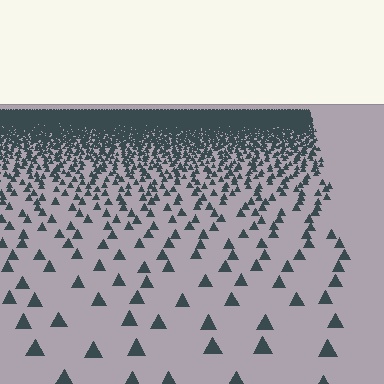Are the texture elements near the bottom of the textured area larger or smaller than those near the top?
Larger. Near the bottom, elements are closer to the viewer and appear at a bigger on-screen size.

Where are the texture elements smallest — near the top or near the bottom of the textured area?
Near the top.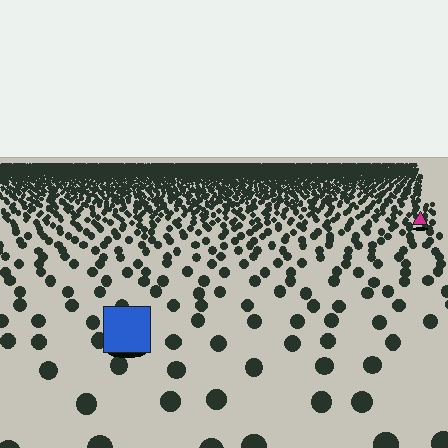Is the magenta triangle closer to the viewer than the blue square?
No. The blue square is closer — you can tell from the texture gradient: the ground texture is coarser near it.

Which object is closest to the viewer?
The blue square is closest. The texture marks near it are larger and more spread out.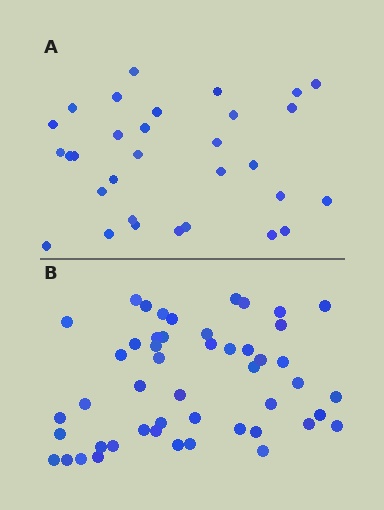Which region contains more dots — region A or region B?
Region B (the bottom region) has more dots.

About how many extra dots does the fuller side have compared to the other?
Region B has approximately 20 more dots than region A.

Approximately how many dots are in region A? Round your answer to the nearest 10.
About 30 dots. (The exact count is 31, which rounds to 30.)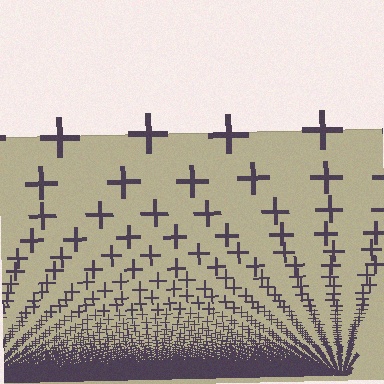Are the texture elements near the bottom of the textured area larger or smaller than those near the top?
Smaller. The gradient is inverted — elements near the bottom are smaller and denser.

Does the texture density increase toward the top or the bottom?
Density increases toward the bottom.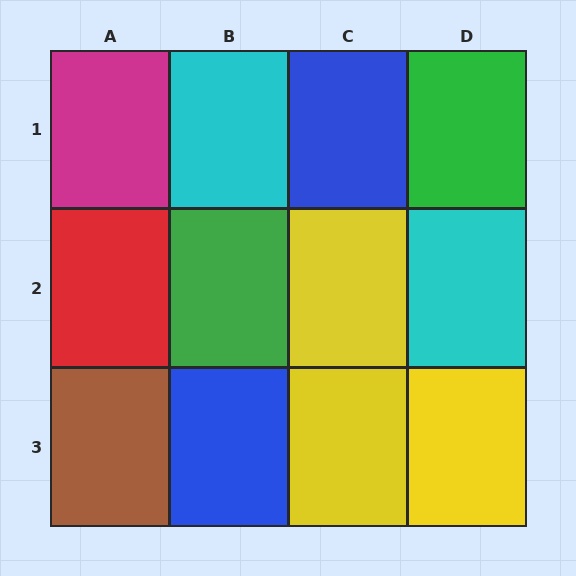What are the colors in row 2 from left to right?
Red, green, yellow, cyan.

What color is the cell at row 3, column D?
Yellow.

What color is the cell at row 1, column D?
Green.